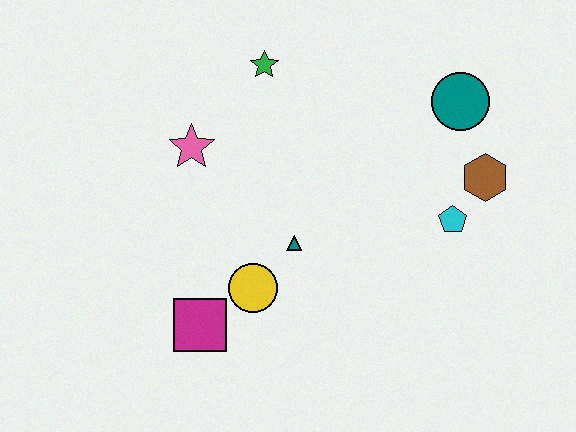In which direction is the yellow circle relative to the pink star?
The yellow circle is below the pink star.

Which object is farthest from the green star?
The magenta square is farthest from the green star.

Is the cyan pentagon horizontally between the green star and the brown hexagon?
Yes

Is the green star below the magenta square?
No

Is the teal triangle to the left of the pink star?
No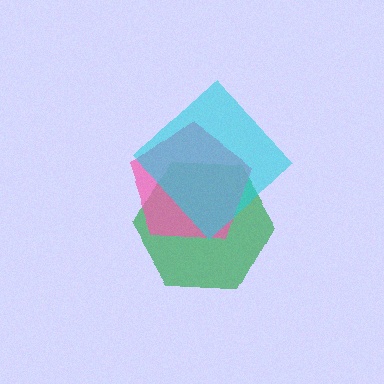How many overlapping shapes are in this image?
There are 3 overlapping shapes in the image.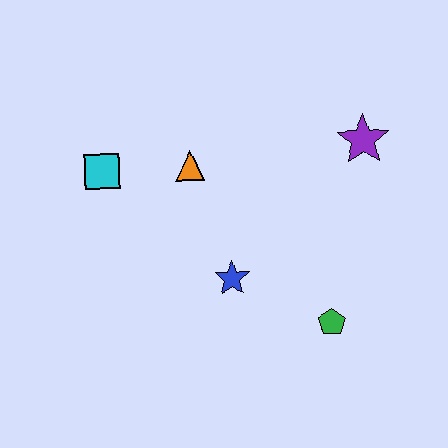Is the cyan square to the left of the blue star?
Yes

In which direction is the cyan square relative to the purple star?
The cyan square is to the left of the purple star.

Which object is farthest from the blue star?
The purple star is farthest from the blue star.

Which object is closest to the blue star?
The green pentagon is closest to the blue star.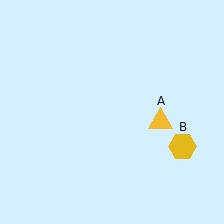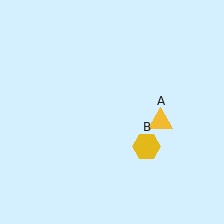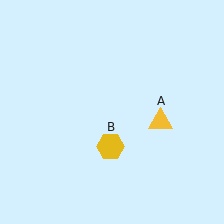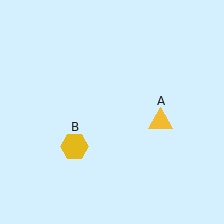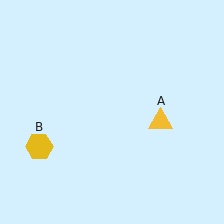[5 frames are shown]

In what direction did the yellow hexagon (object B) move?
The yellow hexagon (object B) moved left.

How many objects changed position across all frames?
1 object changed position: yellow hexagon (object B).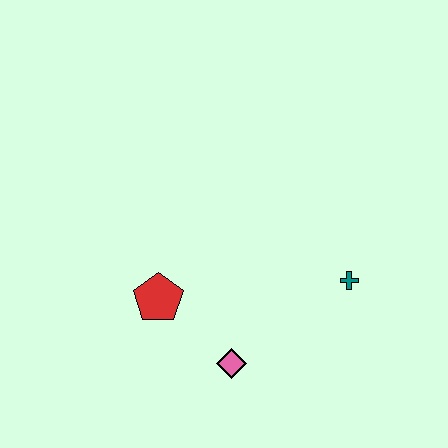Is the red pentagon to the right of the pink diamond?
No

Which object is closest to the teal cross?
The pink diamond is closest to the teal cross.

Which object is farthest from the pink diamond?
The teal cross is farthest from the pink diamond.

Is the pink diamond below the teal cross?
Yes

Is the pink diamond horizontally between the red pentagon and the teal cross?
Yes